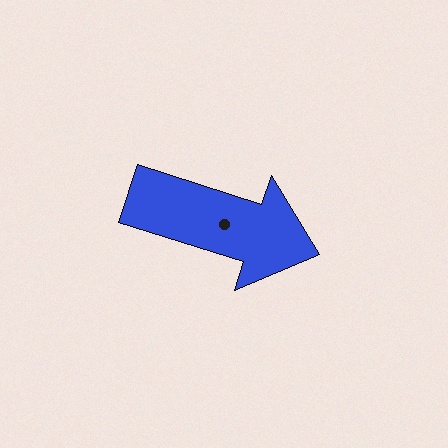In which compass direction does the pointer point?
East.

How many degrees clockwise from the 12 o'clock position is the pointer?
Approximately 108 degrees.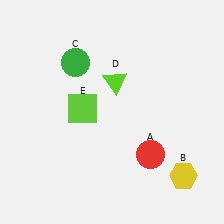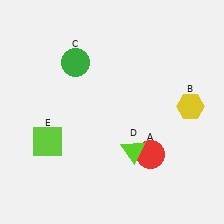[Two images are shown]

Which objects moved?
The objects that moved are: the yellow hexagon (B), the lime triangle (D), the lime square (E).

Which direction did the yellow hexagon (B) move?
The yellow hexagon (B) moved up.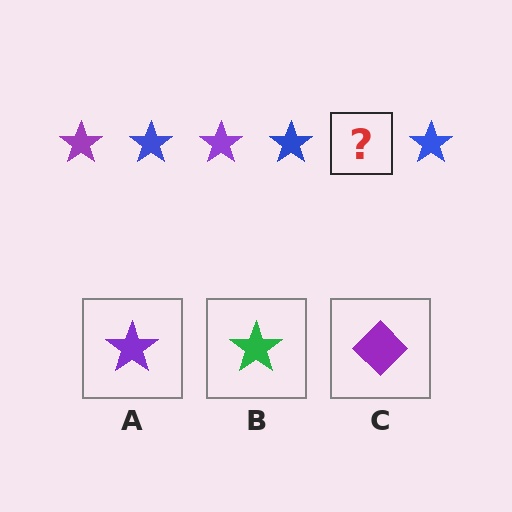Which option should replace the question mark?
Option A.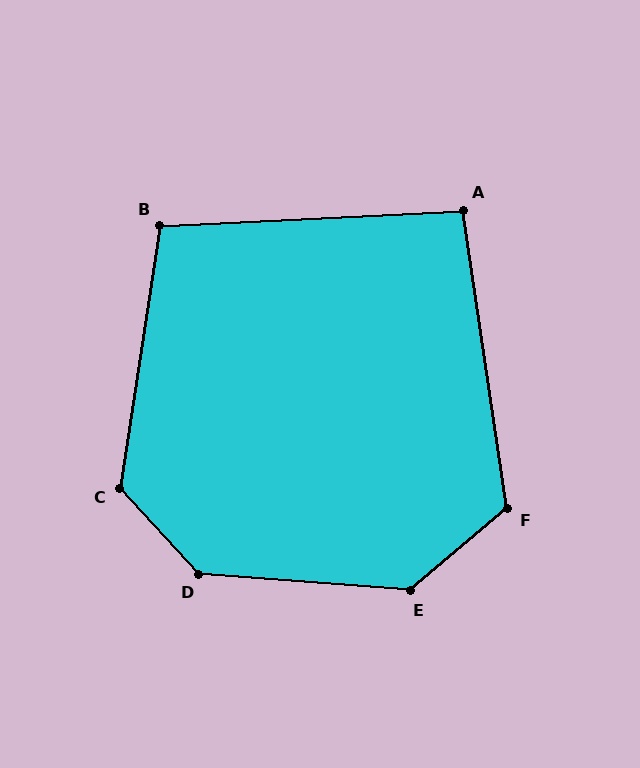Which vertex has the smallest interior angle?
A, at approximately 95 degrees.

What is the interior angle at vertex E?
Approximately 136 degrees (obtuse).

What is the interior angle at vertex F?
Approximately 122 degrees (obtuse).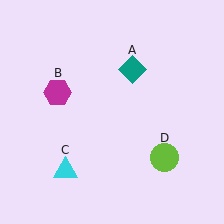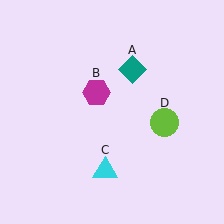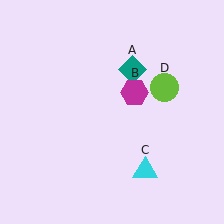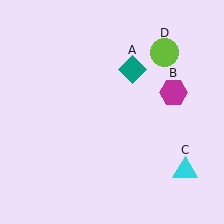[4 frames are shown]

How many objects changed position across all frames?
3 objects changed position: magenta hexagon (object B), cyan triangle (object C), lime circle (object D).